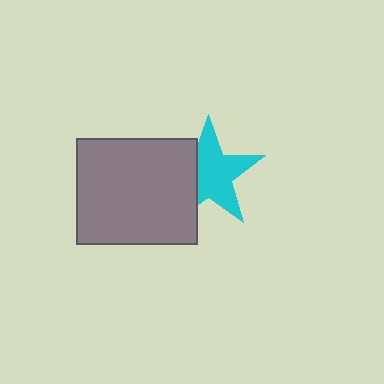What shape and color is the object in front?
The object in front is a gray rectangle.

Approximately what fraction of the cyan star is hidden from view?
Roughly 31% of the cyan star is hidden behind the gray rectangle.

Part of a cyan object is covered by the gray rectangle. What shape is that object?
It is a star.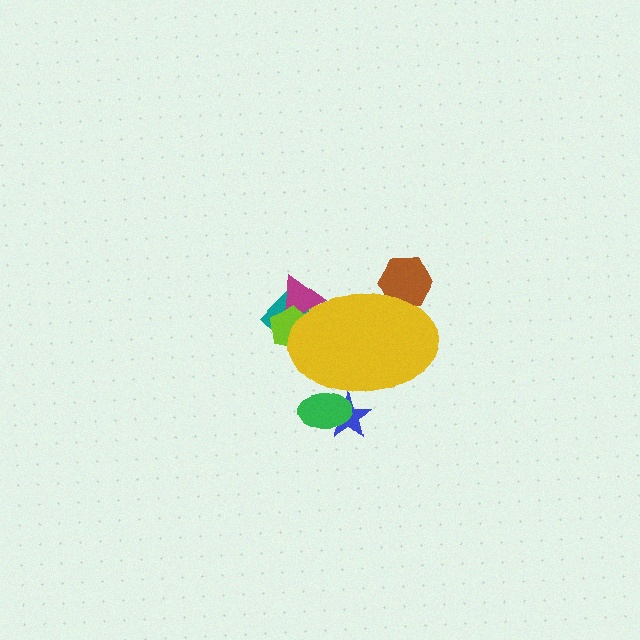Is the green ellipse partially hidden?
Yes, the green ellipse is partially hidden behind the yellow ellipse.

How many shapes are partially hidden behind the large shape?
6 shapes are partially hidden.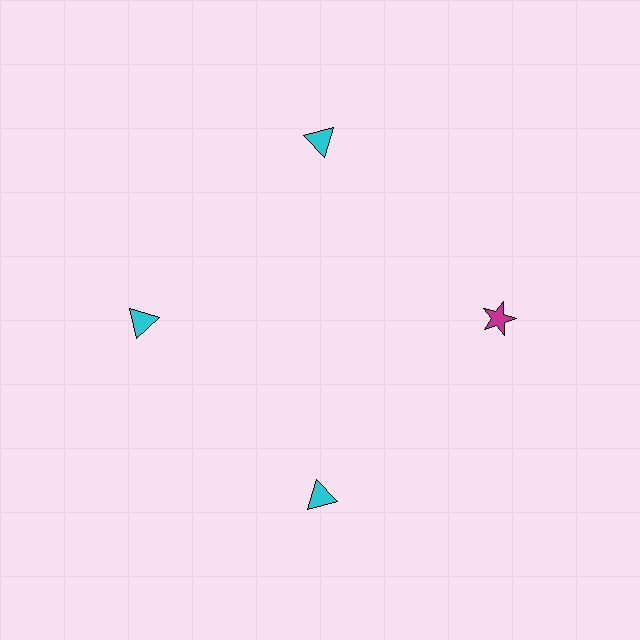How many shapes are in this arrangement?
There are 4 shapes arranged in a ring pattern.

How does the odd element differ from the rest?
It differs in both color (magenta instead of cyan) and shape (star instead of triangle).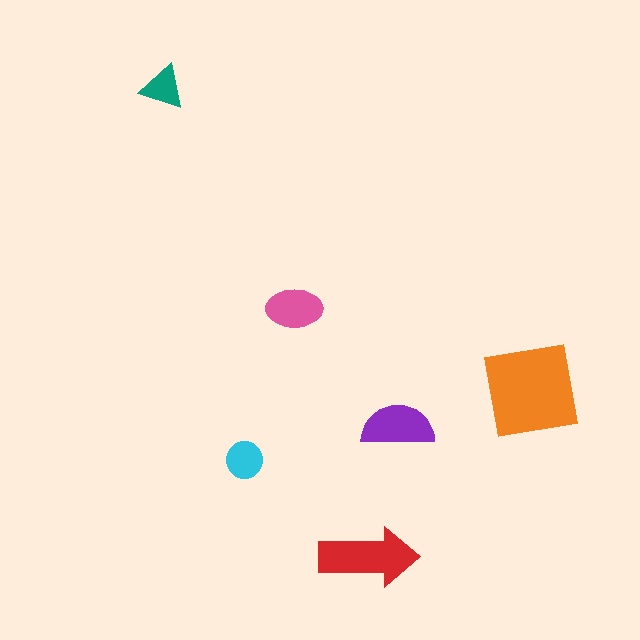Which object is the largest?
The orange square.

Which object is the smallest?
The teal triangle.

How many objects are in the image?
There are 6 objects in the image.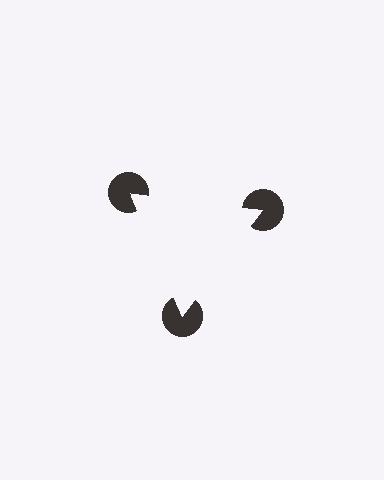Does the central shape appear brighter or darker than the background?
It typically appears slightly brighter than the background, even though no actual brightness change is drawn.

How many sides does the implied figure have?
3 sides.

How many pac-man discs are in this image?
There are 3 — one at each vertex of the illusory triangle.